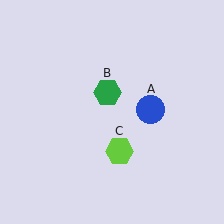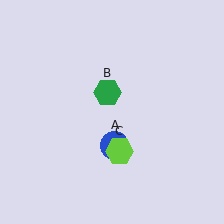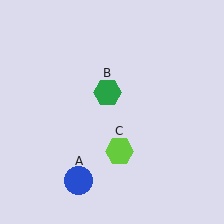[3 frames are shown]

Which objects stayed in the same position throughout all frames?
Green hexagon (object B) and lime hexagon (object C) remained stationary.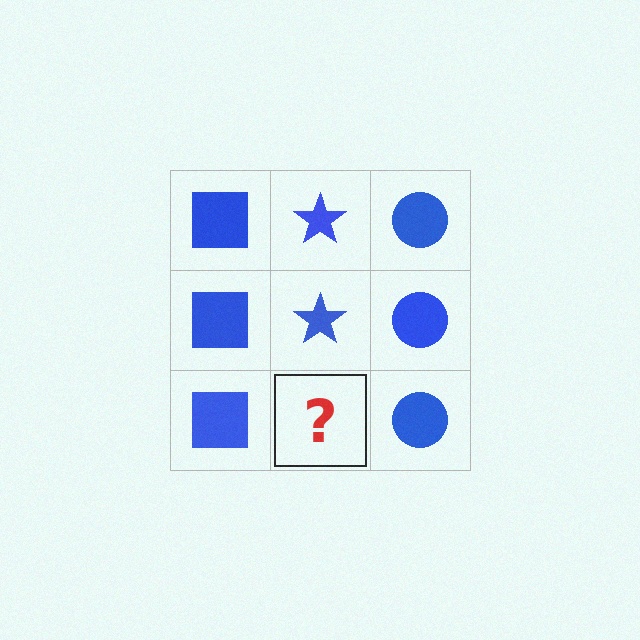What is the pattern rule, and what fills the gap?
The rule is that each column has a consistent shape. The gap should be filled with a blue star.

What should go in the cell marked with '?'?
The missing cell should contain a blue star.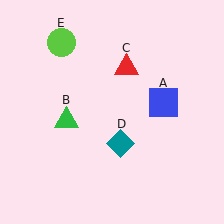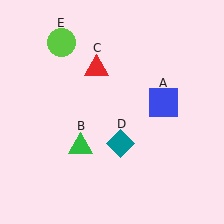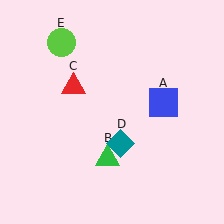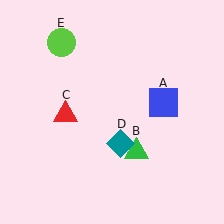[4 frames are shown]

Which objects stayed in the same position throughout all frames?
Blue square (object A) and teal diamond (object D) and lime circle (object E) remained stationary.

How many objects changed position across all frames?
2 objects changed position: green triangle (object B), red triangle (object C).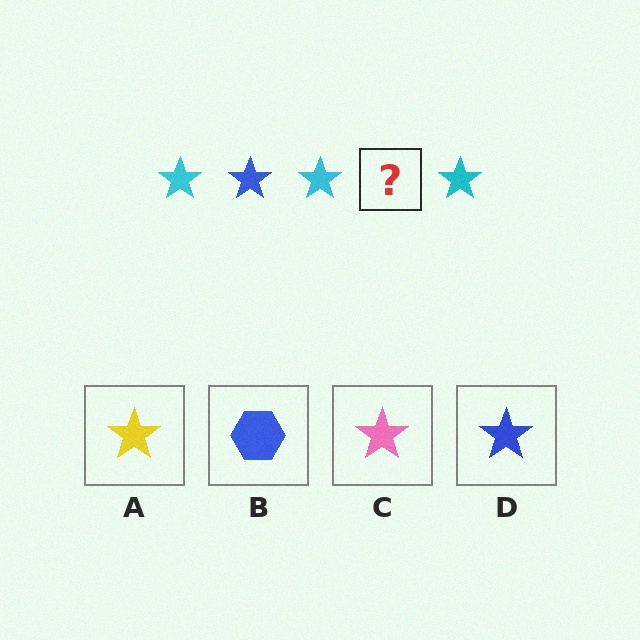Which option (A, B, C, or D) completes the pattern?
D.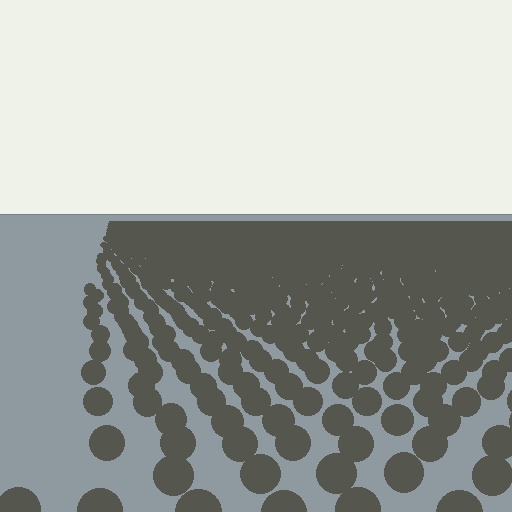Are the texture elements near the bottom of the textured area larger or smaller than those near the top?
Larger. Near the bottom, elements are closer to the viewer and appear at a bigger on-screen size.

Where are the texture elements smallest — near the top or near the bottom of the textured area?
Near the top.